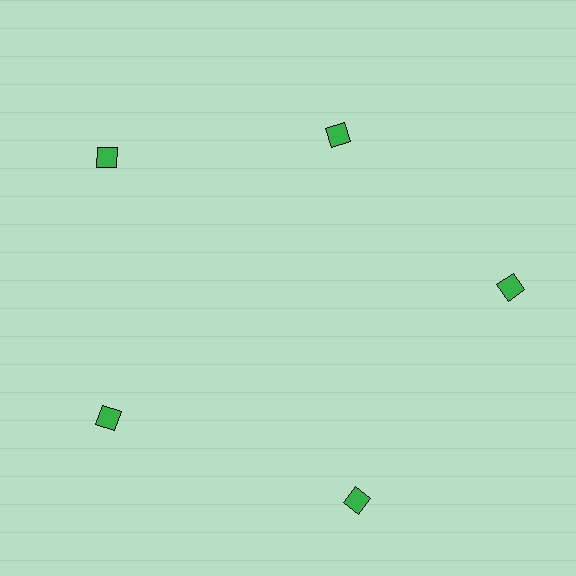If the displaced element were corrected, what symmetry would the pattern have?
It would have 5-fold rotational symmetry — the pattern would map onto itself every 72 degrees.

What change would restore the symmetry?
The symmetry would be restored by moving it outward, back onto the ring so that all 5 diamonds sit at equal angles and equal distance from the center.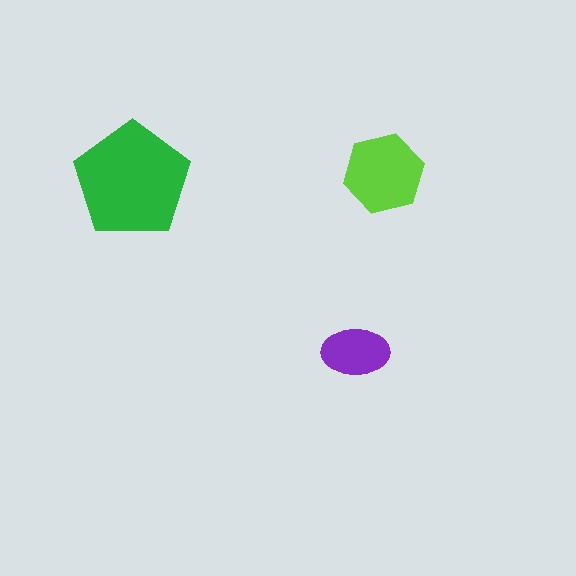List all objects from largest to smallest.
The green pentagon, the lime hexagon, the purple ellipse.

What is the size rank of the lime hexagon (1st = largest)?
2nd.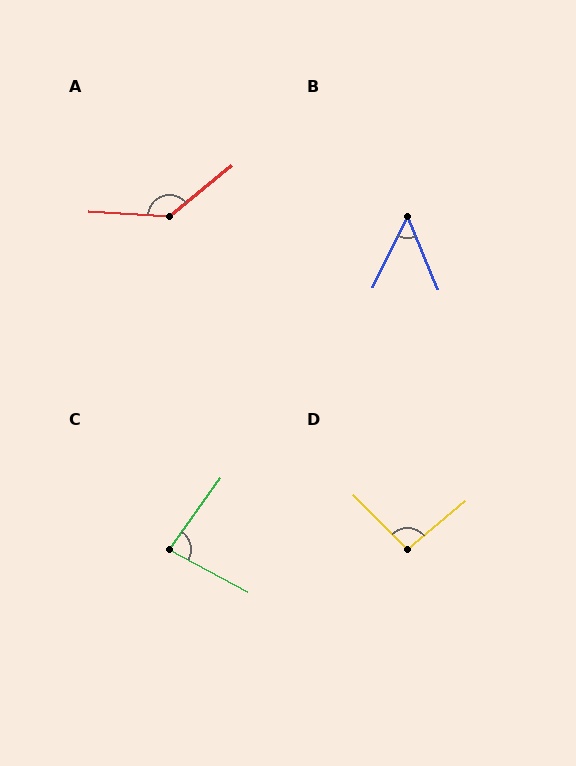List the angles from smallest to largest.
B (48°), C (83°), D (95°), A (138°).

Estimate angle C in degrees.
Approximately 83 degrees.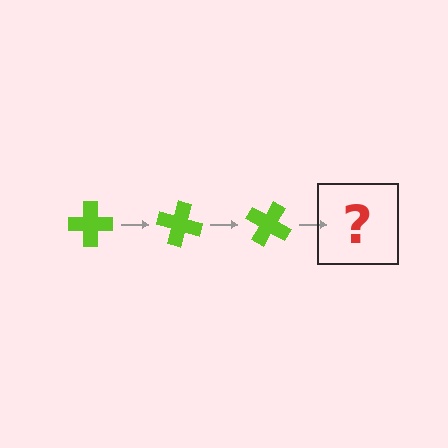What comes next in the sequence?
The next element should be a lime cross rotated 45 degrees.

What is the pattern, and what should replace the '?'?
The pattern is that the cross rotates 15 degrees each step. The '?' should be a lime cross rotated 45 degrees.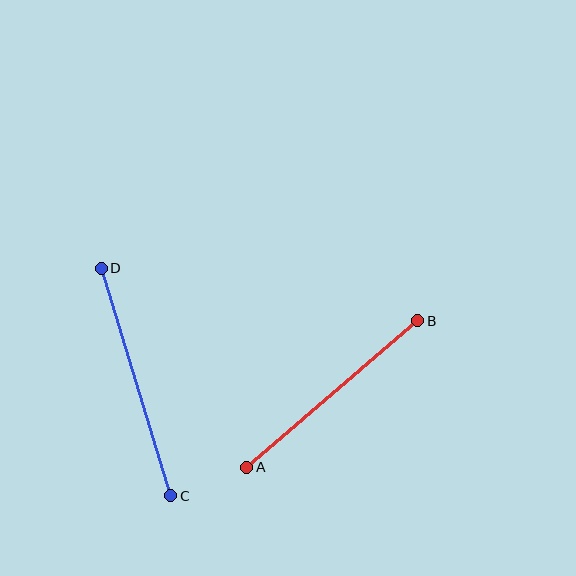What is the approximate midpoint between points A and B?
The midpoint is at approximately (332, 394) pixels.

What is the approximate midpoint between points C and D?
The midpoint is at approximately (136, 382) pixels.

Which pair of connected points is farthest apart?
Points C and D are farthest apart.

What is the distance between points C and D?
The distance is approximately 238 pixels.